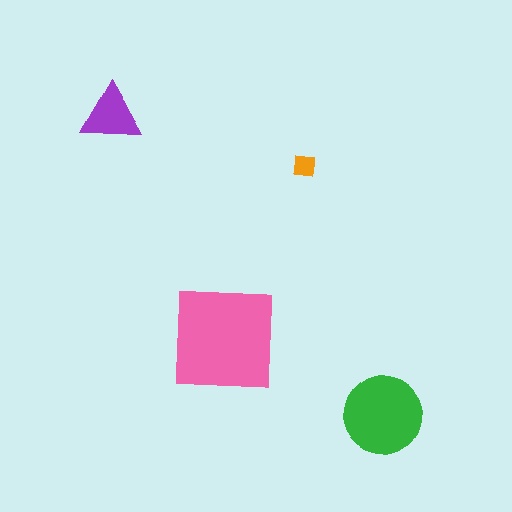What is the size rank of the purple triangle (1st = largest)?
3rd.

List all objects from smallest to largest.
The orange square, the purple triangle, the green circle, the pink square.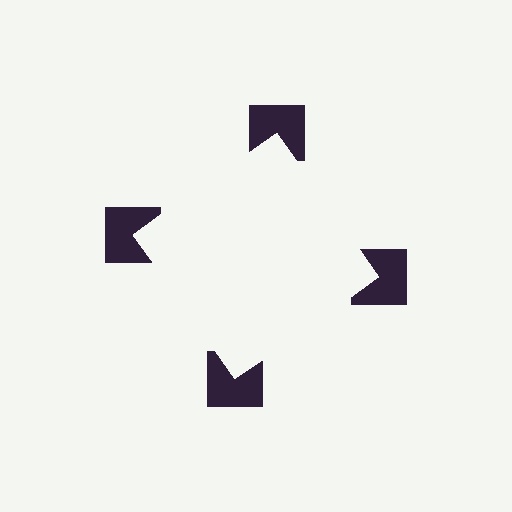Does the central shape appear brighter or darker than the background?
It typically appears slightly brighter than the background, even though no actual brightness change is drawn.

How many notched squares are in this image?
There are 4 — one at each vertex of the illusory square.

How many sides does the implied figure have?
4 sides.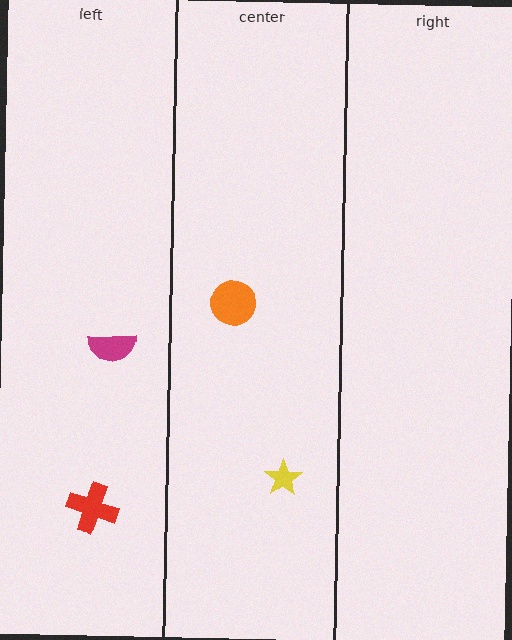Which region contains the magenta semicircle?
The left region.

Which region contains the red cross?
The left region.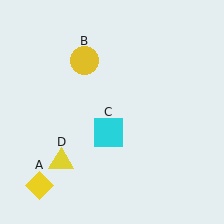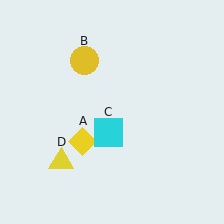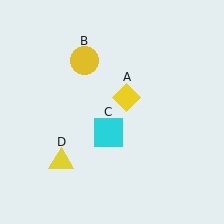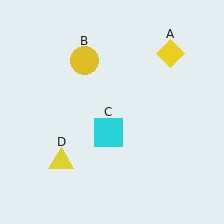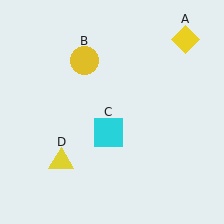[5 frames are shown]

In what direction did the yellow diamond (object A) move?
The yellow diamond (object A) moved up and to the right.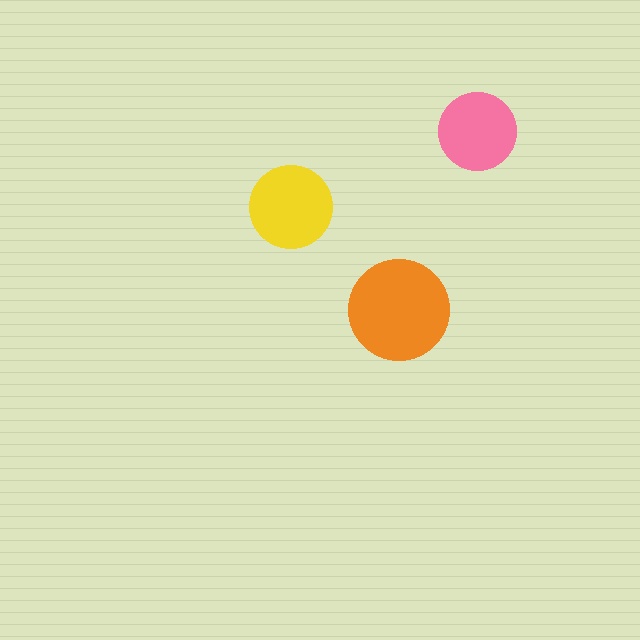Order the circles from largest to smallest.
the orange one, the yellow one, the pink one.